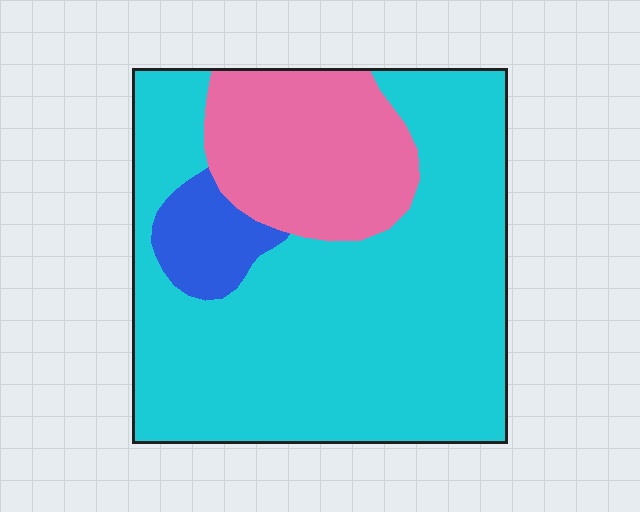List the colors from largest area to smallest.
From largest to smallest: cyan, pink, blue.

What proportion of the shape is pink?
Pink covers roughly 20% of the shape.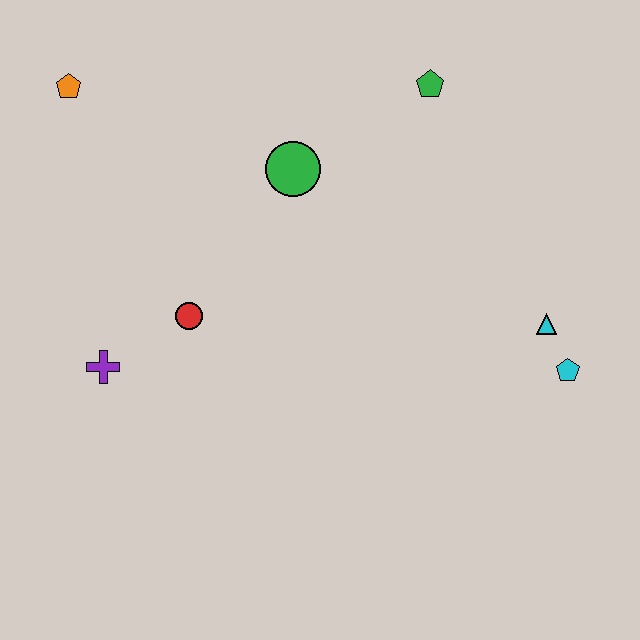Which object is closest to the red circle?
The purple cross is closest to the red circle.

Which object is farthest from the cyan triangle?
The orange pentagon is farthest from the cyan triangle.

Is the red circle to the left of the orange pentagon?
No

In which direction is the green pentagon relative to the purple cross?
The green pentagon is to the right of the purple cross.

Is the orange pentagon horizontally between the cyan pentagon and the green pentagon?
No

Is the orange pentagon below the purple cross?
No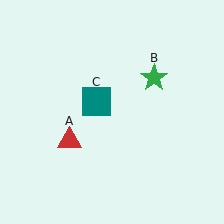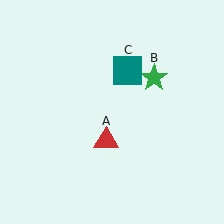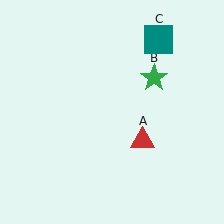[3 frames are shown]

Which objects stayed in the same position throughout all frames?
Green star (object B) remained stationary.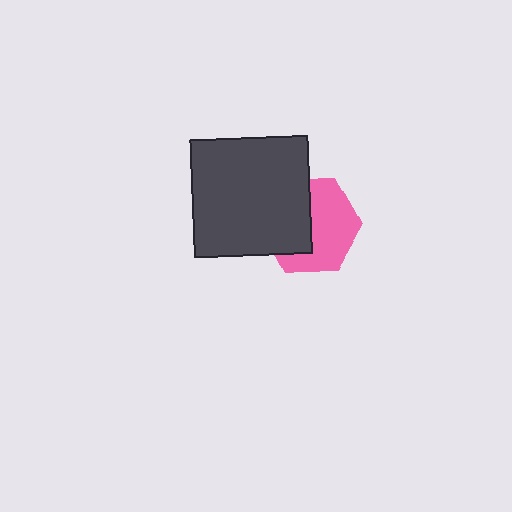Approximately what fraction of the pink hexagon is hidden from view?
Roughly 45% of the pink hexagon is hidden behind the dark gray square.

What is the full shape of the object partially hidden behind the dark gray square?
The partially hidden object is a pink hexagon.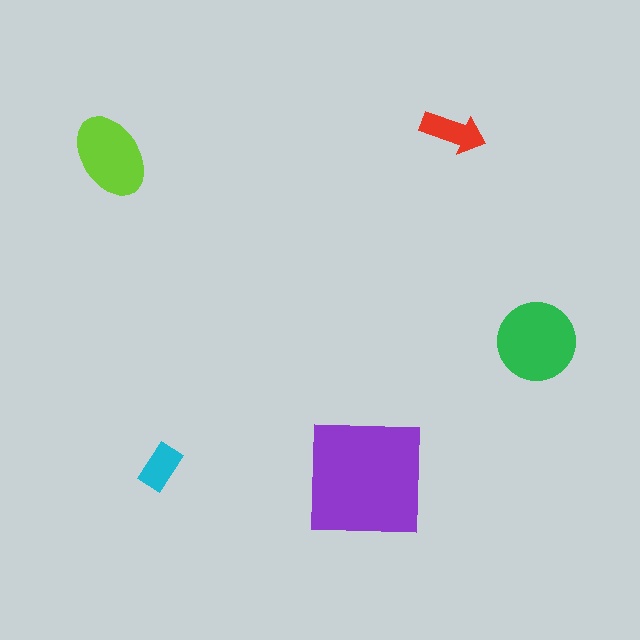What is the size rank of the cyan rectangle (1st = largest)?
5th.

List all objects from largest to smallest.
The purple square, the green circle, the lime ellipse, the red arrow, the cyan rectangle.